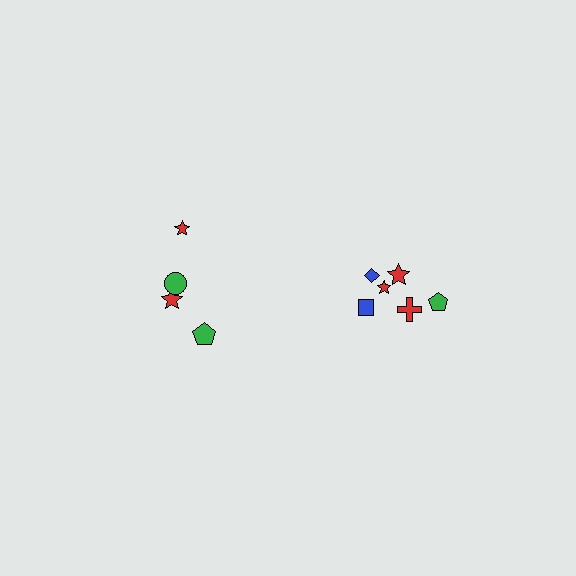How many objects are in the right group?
There are 6 objects.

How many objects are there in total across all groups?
There are 10 objects.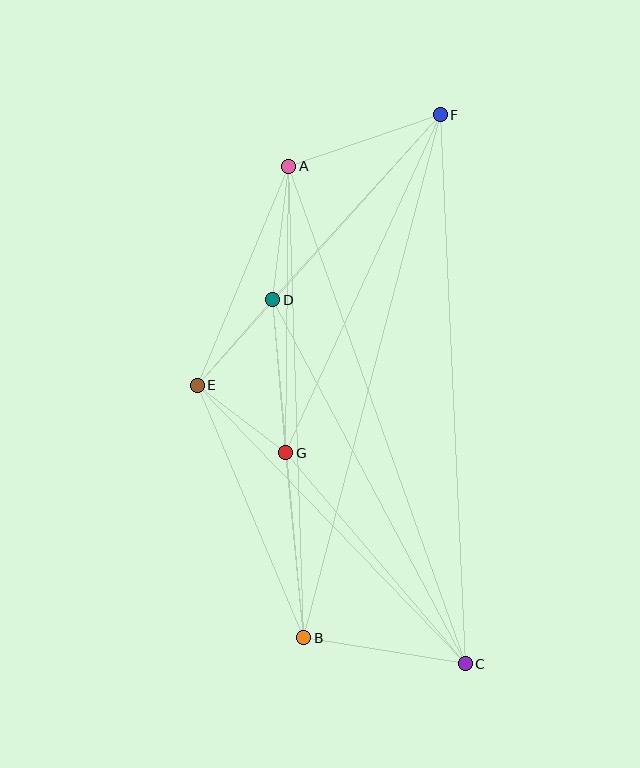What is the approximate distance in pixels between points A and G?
The distance between A and G is approximately 287 pixels.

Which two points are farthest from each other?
Points C and F are farthest from each other.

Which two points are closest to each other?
Points E and G are closest to each other.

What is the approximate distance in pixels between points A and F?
The distance between A and F is approximately 160 pixels.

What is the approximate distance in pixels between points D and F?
The distance between D and F is approximately 250 pixels.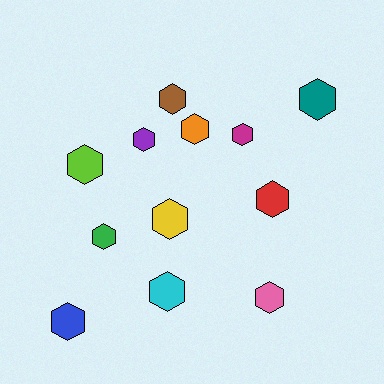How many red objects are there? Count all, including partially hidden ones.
There is 1 red object.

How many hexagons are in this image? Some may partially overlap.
There are 12 hexagons.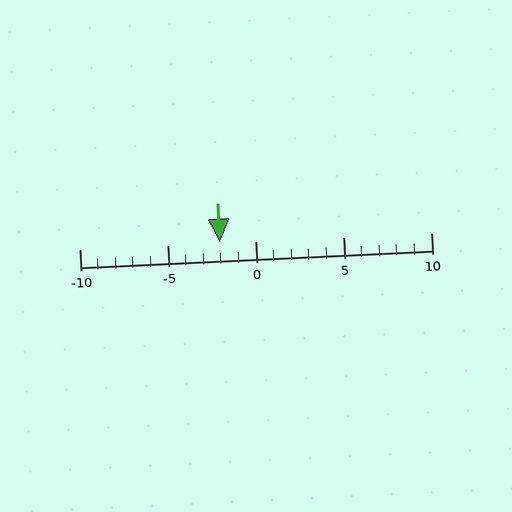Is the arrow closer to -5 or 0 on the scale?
The arrow is closer to 0.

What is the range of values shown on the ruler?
The ruler shows values from -10 to 10.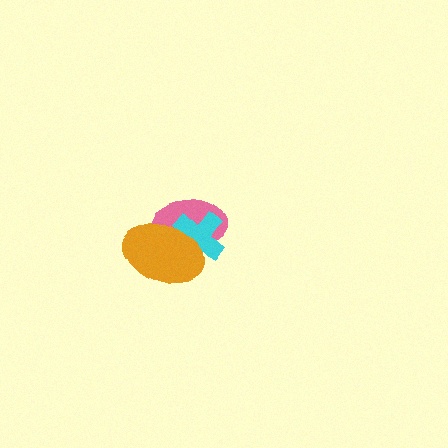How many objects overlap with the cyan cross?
2 objects overlap with the cyan cross.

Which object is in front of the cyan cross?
The orange ellipse is in front of the cyan cross.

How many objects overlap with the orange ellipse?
2 objects overlap with the orange ellipse.